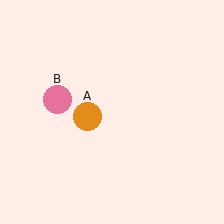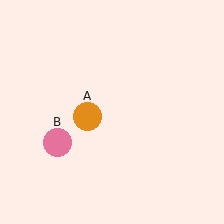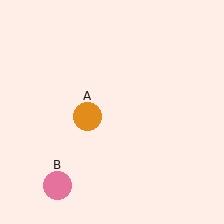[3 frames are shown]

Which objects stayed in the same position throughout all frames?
Orange circle (object A) remained stationary.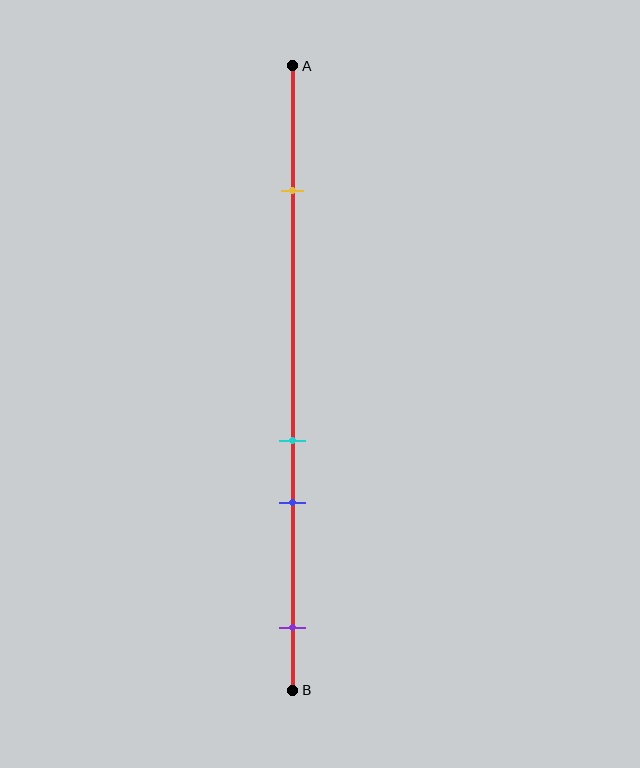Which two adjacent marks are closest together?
The cyan and blue marks are the closest adjacent pair.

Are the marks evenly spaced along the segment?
No, the marks are not evenly spaced.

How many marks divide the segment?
There are 4 marks dividing the segment.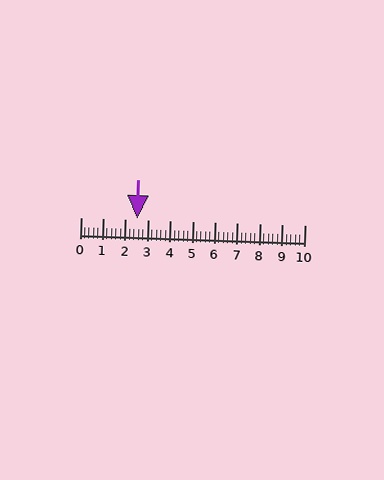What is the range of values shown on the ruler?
The ruler shows values from 0 to 10.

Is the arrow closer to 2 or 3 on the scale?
The arrow is closer to 3.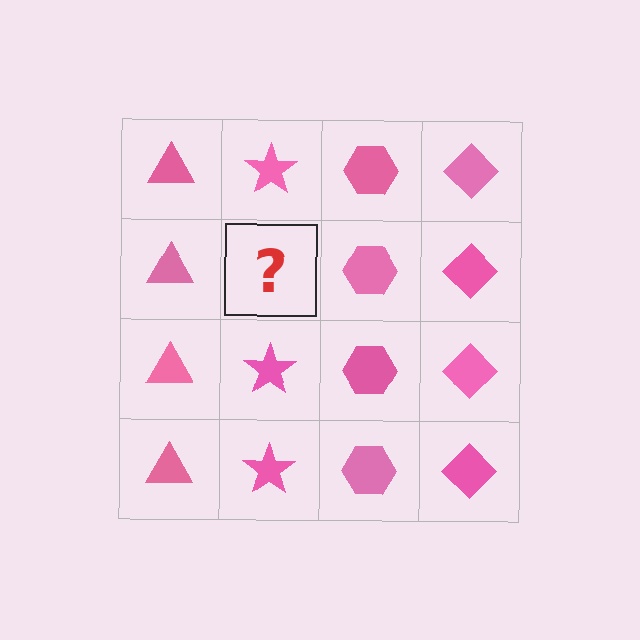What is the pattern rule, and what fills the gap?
The rule is that each column has a consistent shape. The gap should be filled with a pink star.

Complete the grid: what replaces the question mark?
The question mark should be replaced with a pink star.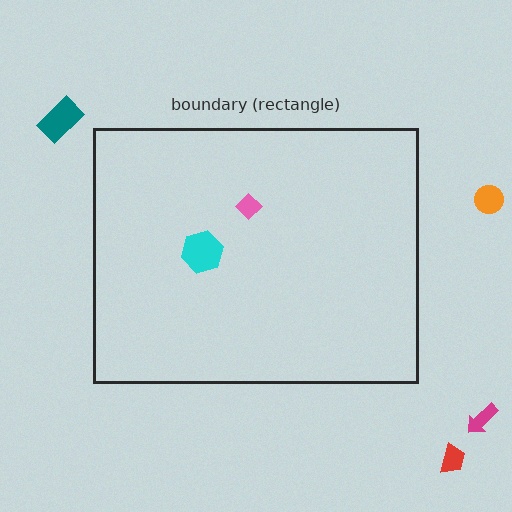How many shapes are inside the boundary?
2 inside, 4 outside.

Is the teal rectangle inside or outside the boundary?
Outside.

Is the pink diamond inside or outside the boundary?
Inside.